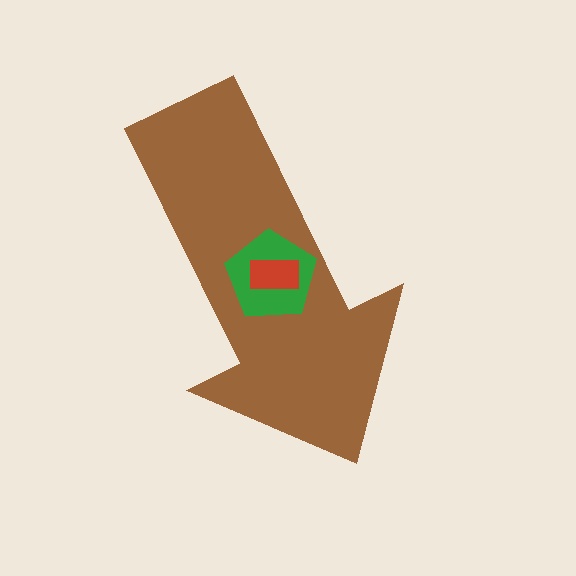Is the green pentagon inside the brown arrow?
Yes.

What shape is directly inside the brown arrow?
The green pentagon.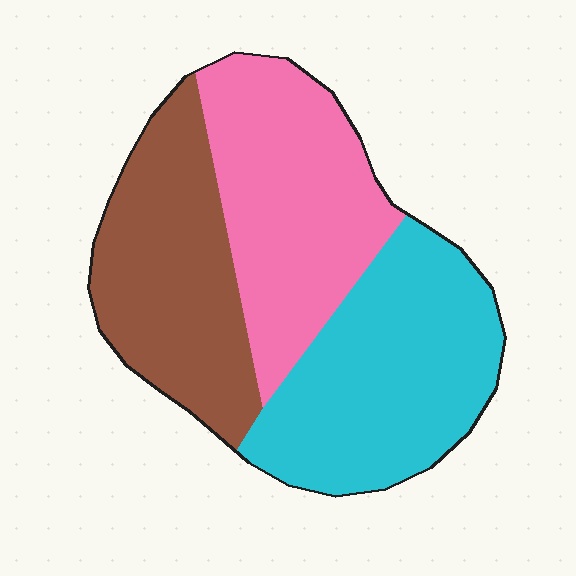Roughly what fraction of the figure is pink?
Pink takes up about one third (1/3) of the figure.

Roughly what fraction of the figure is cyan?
Cyan takes up between a third and a half of the figure.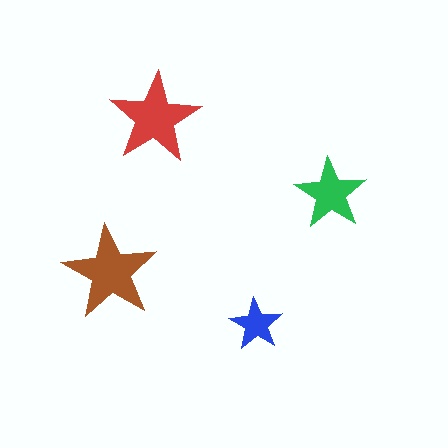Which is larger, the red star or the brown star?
The brown one.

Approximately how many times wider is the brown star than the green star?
About 1.5 times wider.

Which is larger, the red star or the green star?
The red one.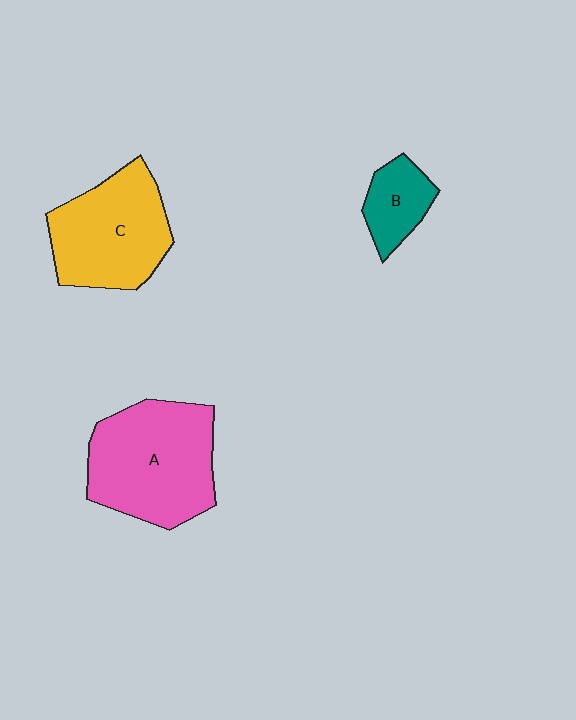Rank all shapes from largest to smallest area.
From largest to smallest: A (pink), C (yellow), B (teal).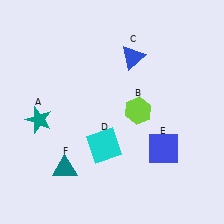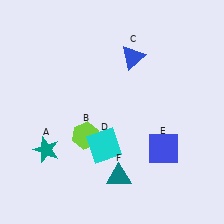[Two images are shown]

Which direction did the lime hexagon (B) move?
The lime hexagon (B) moved left.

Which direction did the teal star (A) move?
The teal star (A) moved down.